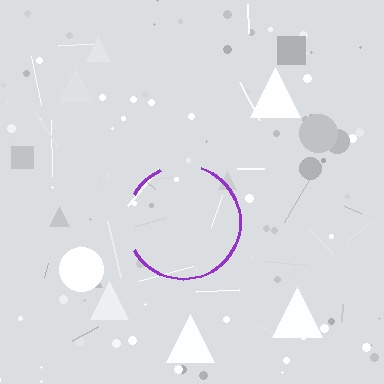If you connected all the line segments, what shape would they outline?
They would outline a circle.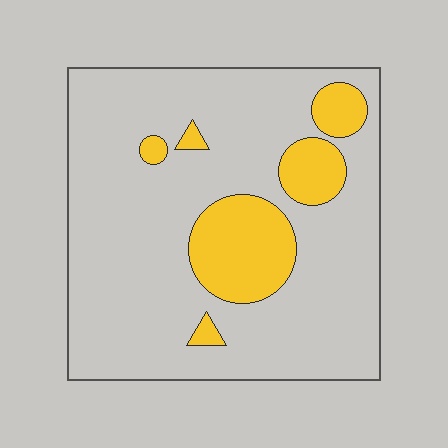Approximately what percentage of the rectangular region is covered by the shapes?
Approximately 20%.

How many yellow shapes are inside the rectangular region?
6.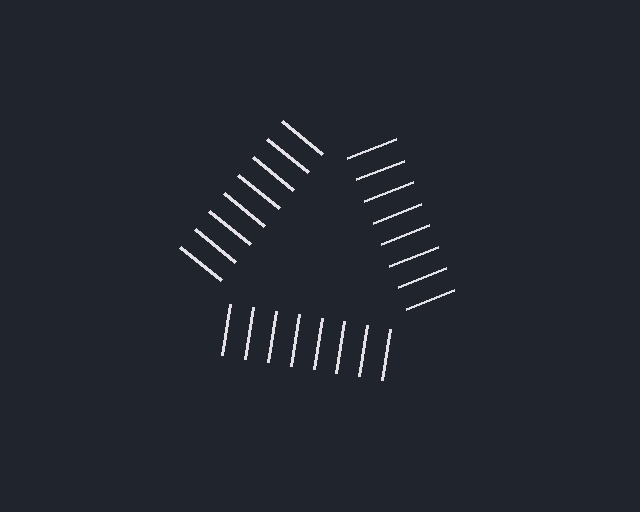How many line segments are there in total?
24 — 8 along each of the 3 edges.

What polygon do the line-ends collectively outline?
An illusory triangle — the line segments terminate on its edges but no continuous stroke is drawn.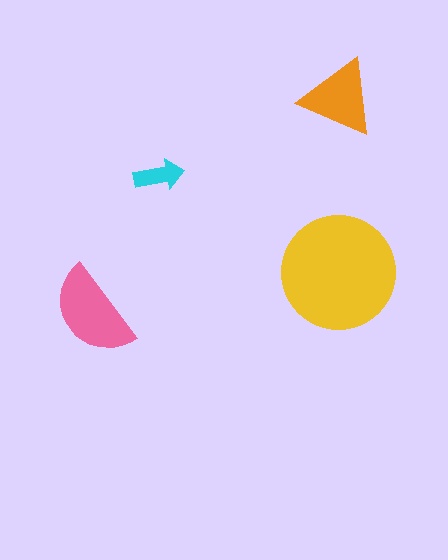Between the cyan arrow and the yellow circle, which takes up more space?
The yellow circle.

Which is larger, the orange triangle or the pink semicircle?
The pink semicircle.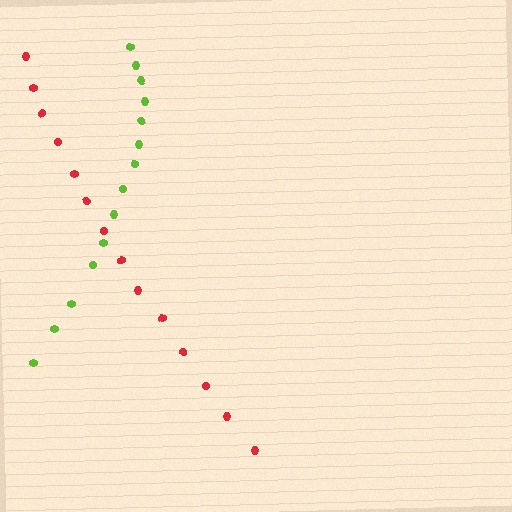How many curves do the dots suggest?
There are 2 distinct paths.